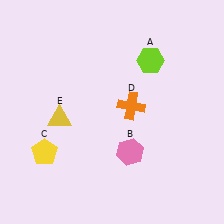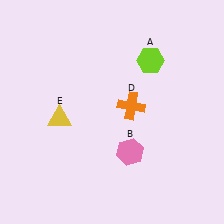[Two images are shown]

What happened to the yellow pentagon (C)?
The yellow pentagon (C) was removed in Image 2. It was in the bottom-left area of Image 1.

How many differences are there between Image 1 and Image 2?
There is 1 difference between the two images.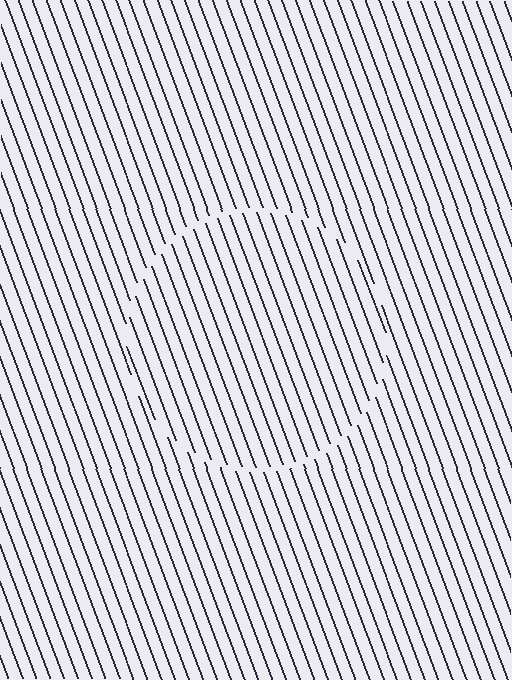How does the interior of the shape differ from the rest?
The interior of the shape contains the same grating, shifted by half a period — the contour is defined by the phase discontinuity where line-ends from the inner and outer gratings abut.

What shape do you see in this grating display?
An illusory circle. The interior of the shape contains the same grating, shifted by half a period — the contour is defined by the phase discontinuity where line-ends from the inner and outer gratings abut.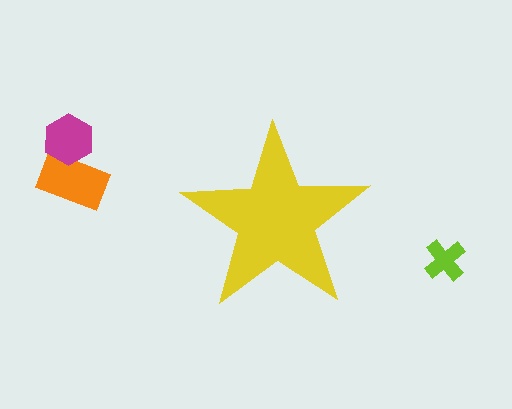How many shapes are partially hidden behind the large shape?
0 shapes are partially hidden.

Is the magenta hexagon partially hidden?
No, the magenta hexagon is fully visible.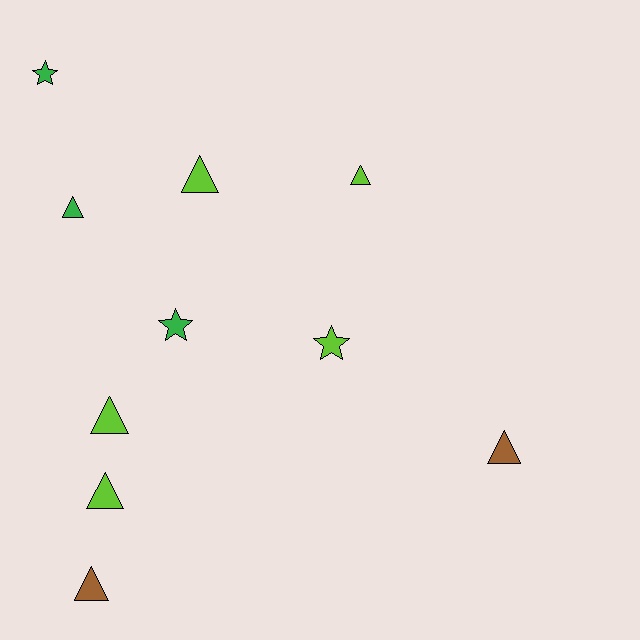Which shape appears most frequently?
Triangle, with 7 objects.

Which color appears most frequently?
Lime, with 5 objects.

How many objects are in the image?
There are 10 objects.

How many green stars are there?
There are 2 green stars.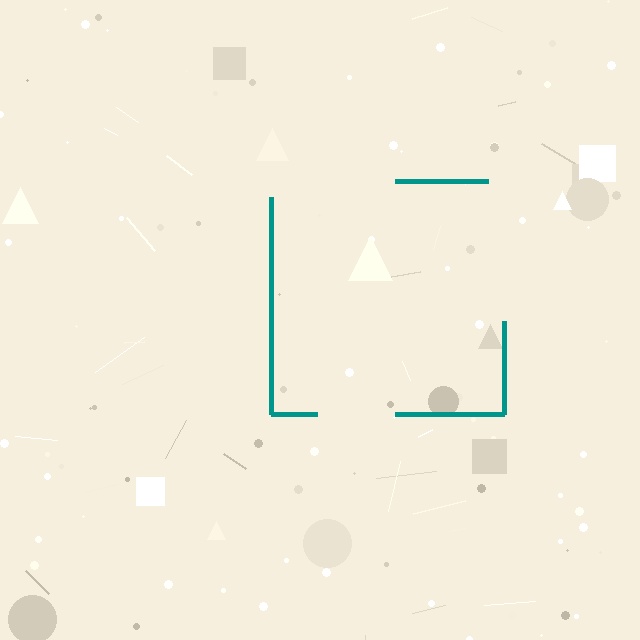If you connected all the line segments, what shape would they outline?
They would outline a square.